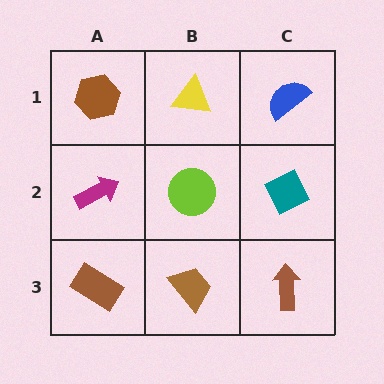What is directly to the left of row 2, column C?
A lime circle.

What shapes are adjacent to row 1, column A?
A magenta arrow (row 2, column A), a yellow triangle (row 1, column B).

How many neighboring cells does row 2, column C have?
3.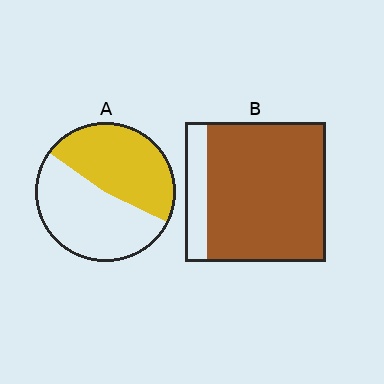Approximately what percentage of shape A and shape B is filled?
A is approximately 50% and B is approximately 85%.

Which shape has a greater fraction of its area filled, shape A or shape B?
Shape B.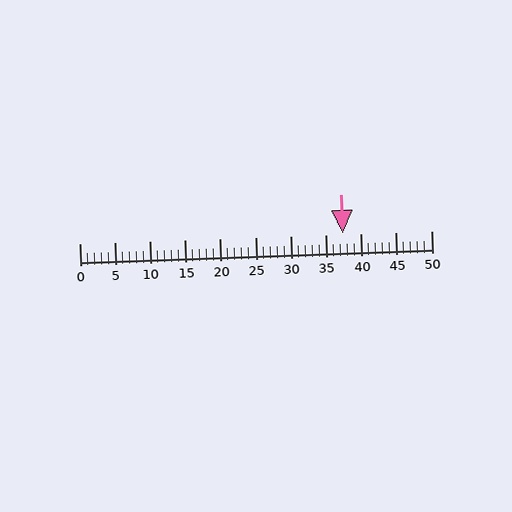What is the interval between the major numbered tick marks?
The major tick marks are spaced 5 units apart.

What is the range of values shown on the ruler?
The ruler shows values from 0 to 50.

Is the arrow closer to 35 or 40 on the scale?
The arrow is closer to 35.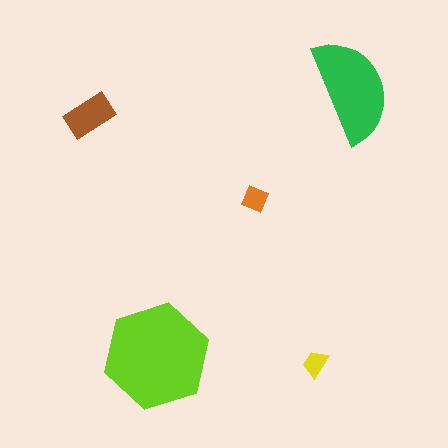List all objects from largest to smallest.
The lime hexagon, the green semicircle, the brown rectangle, the orange diamond, the yellow trapezoid.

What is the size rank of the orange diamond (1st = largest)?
4th.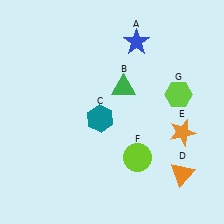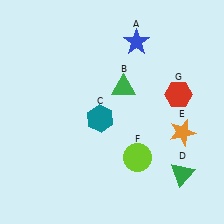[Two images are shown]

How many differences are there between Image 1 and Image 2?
There are 2 differences between the two images.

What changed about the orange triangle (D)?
In Image 1, D is orange. In Image 2, it changed to green.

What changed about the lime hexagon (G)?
In Image 1, G is lime. In Image 2, it changed to red.